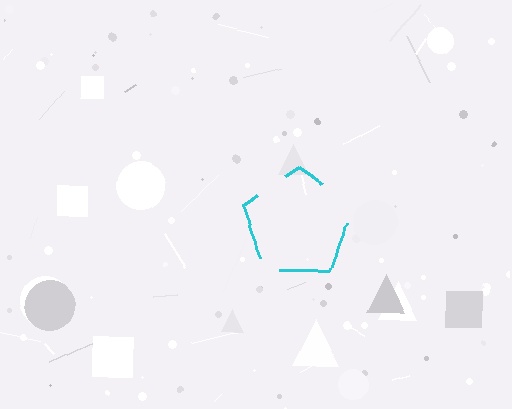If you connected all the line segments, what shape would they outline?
They would outline a pentagon.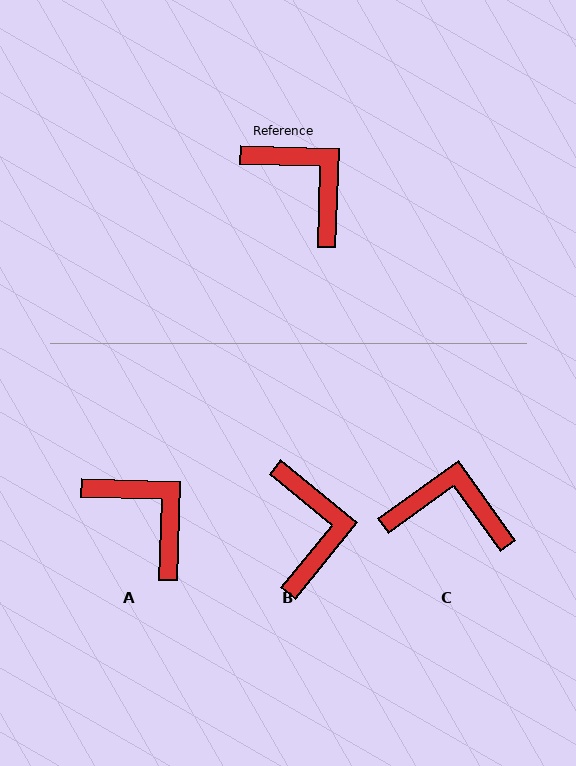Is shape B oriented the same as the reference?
No, it is off by about 37 degrees.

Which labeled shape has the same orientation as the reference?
A.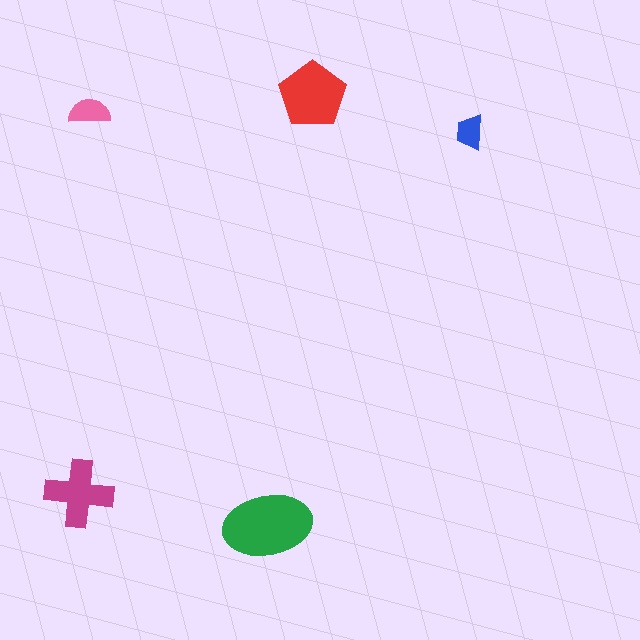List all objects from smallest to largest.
The blue trapezoid, the pink semicircle, the magenta cross, the red pentagon, the green ellipse.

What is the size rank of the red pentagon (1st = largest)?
2nd.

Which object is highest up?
The red pentagon is topmost.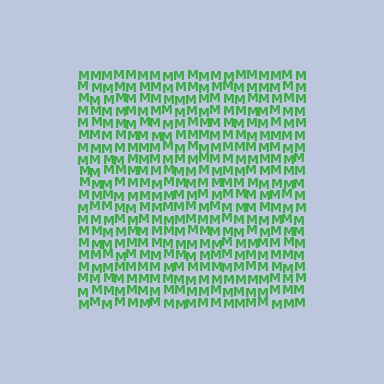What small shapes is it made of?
It is made of small letter M's.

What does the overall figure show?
The overall figure shows a square.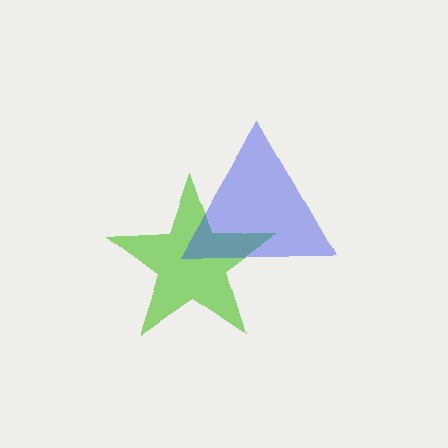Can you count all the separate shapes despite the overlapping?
Yes, there are 2 separate shapes.